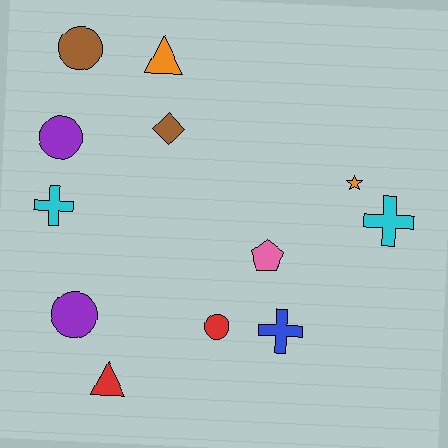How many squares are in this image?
There are no squares.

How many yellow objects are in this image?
There are no yellow objects.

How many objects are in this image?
There are 12 objects.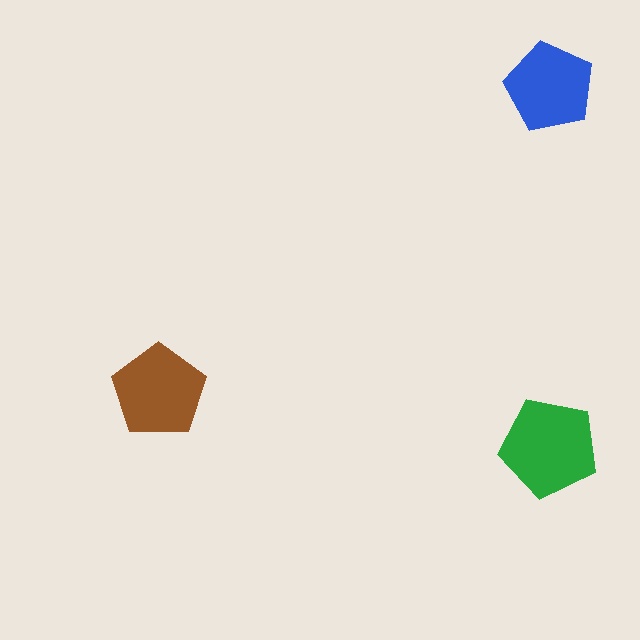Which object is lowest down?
The green pentagon is bottommost.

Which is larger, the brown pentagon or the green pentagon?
The green one.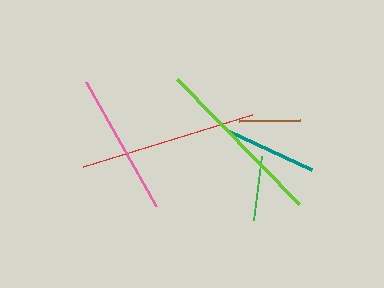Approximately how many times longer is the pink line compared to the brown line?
The pink line is approximately 2.3 times the length of the brown line.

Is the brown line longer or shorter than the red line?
The red line is longer than the brown line.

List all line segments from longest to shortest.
From longest to shortest: red, lime, pink, teal, green, brown.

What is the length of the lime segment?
The lime segment is approximately 174 pixels long.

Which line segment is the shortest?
The brown line is the shortest at approximately 61 pixels.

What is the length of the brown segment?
The brown segment is approximately 61 pixels long.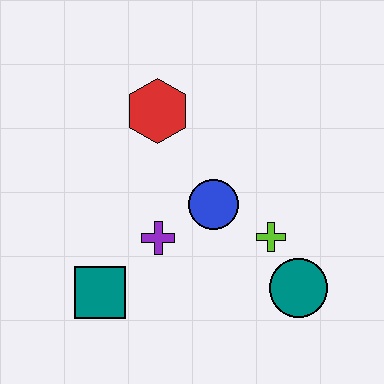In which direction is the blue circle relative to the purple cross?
The blue circle is to the right of the purple cross.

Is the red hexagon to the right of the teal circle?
No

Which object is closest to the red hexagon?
The blue circle is closest to the red hexagon.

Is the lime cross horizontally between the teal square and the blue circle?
No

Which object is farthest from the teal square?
The teal circle is farthest from the teal square.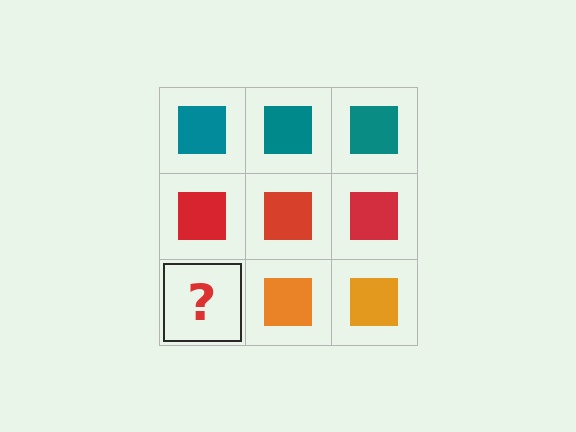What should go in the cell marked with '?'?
The missing cell should contain an orange square.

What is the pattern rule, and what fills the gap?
The rule is that each row has a consistent color. The gap should be filled with an orange square.